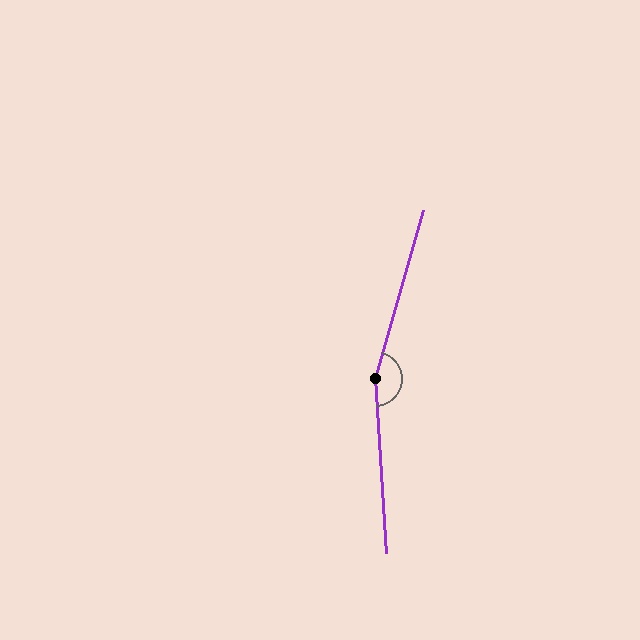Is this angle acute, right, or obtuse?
It is obtuse.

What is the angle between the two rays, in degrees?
Approximately 160 degrees.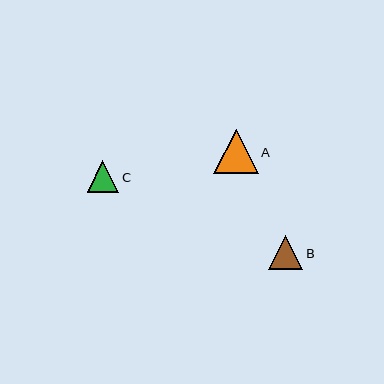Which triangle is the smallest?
Triangle C is the smallest with a size of approximately 31 pixels.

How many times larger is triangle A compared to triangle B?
Triangle A is approximately 1.3 times the size of triangle B.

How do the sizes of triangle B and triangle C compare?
Triangle B and triangle C are approximately the same size.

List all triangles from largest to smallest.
From largest to smallest: A, B, C.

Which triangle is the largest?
Triangle A is the largest with a size of approximately 44 pixels.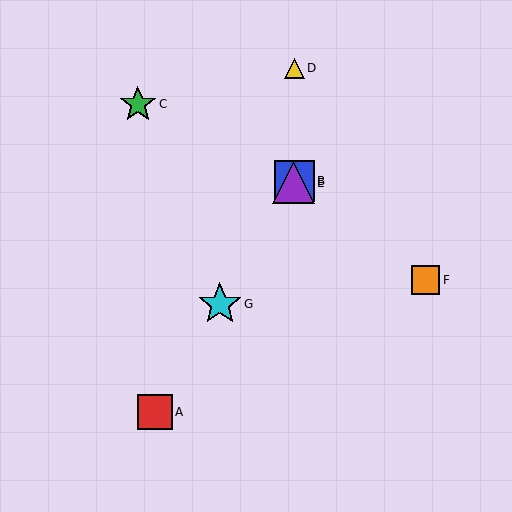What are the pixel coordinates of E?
Object E is at (293, 183).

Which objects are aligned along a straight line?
Objects A, B, E, G are aligned along a straight line.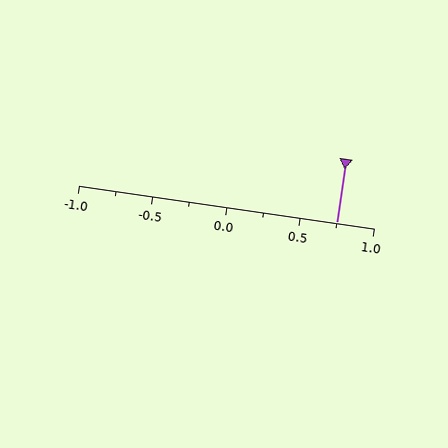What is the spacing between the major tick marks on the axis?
The major ticks are spaced 0.5 apart.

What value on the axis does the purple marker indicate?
The marker indicates approximately 0.75.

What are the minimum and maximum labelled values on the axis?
The axis runs from -1.0 to 1.0.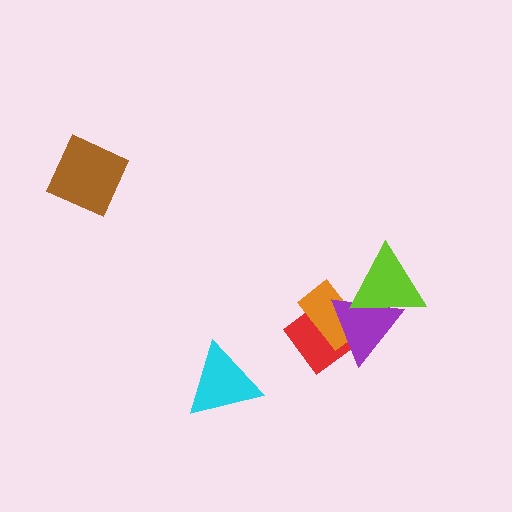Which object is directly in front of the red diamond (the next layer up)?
The orange rectangle is directly in front of the red diamond.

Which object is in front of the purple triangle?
The lime triangle is in front of the purple triangle.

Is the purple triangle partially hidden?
Yes, it is partially covered by another shape.